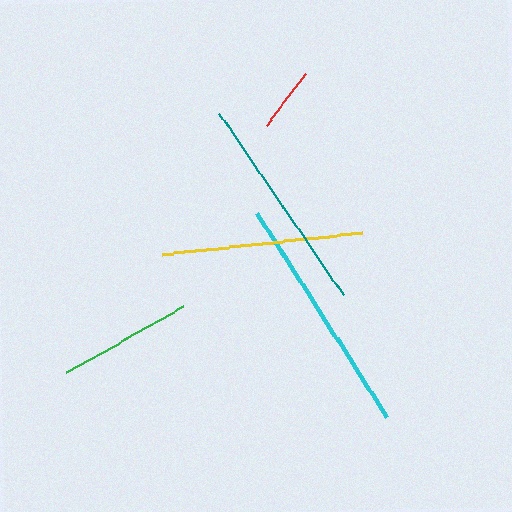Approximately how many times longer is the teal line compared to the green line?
The teal line is approximately 1.6 times the length of the green line.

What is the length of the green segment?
The green segment is approximately 135 pixels long.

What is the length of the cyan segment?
The cyan segment is approximately 242 pixels long.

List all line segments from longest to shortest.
From longest to shortest: cyan, teal, yellow, green, red.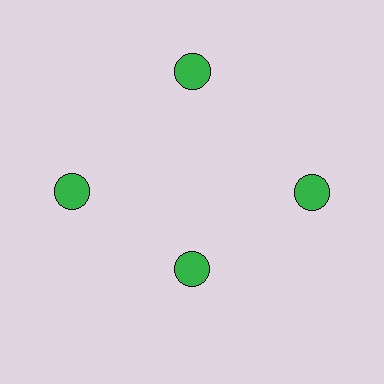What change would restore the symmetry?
The symmetry would be restored by moving it outward, back onto the ring so that all 4 circles sit at equal angles and equal distance from the center.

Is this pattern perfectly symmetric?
No. The 4 green circles are arranged in a ring, but one element near the 6 o'clock position is pulled inward toward the center, breaking the 4-fold rotational symmetry.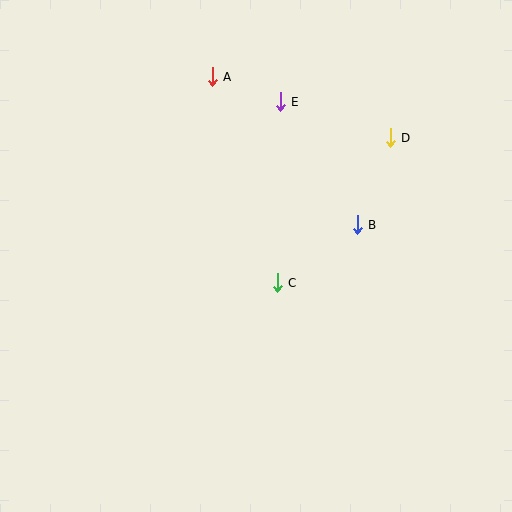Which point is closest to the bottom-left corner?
Point C is closest to the bottom-left corner.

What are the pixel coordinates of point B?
Point B is at (357, 225).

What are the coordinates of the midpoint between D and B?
The midpoint between D and B is at (374, 181).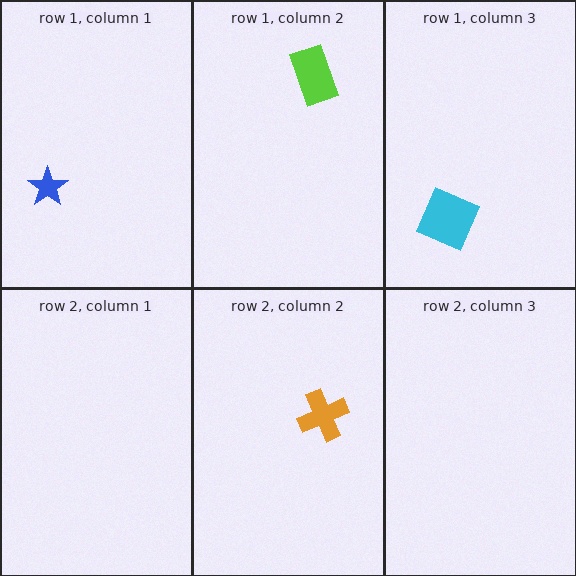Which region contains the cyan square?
The row 1, column 3 region.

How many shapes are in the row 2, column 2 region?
1.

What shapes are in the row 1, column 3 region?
The cyan square.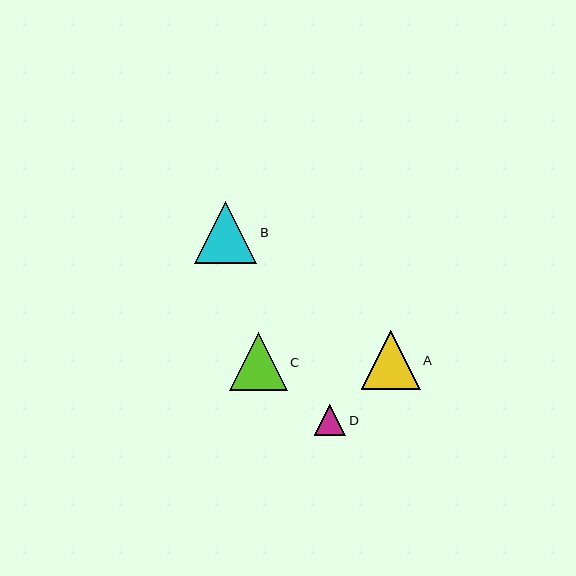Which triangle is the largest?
Triangle B is the largest with a size of approximately 62 pixels.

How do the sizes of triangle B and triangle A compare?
Triangle B and triangle A are approximately the same size.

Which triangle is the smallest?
Triangle D is the smallest with a size of approximately 31 pixels.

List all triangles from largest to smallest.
From largest to smallest: B, A, C, D.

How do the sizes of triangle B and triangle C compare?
Triangle B and triangle C are approximately the same size.